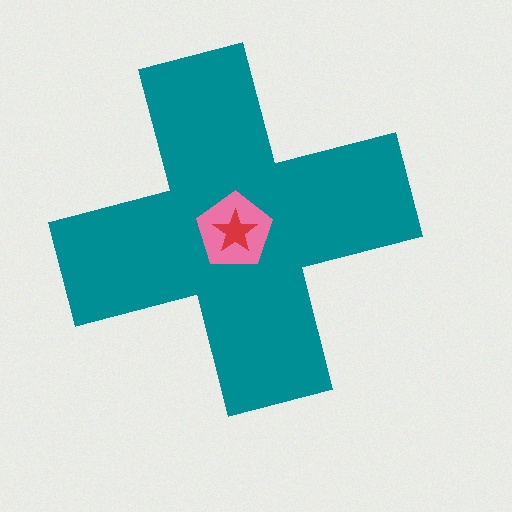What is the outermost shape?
The teal cross.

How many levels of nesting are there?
3.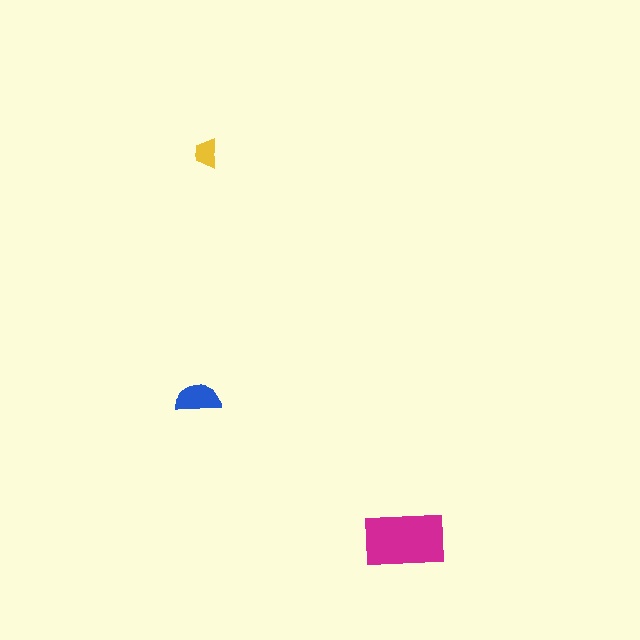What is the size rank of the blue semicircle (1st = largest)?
2nd.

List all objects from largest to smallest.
The magenta rectangle, the blue semicircle, the yellow trapezoid.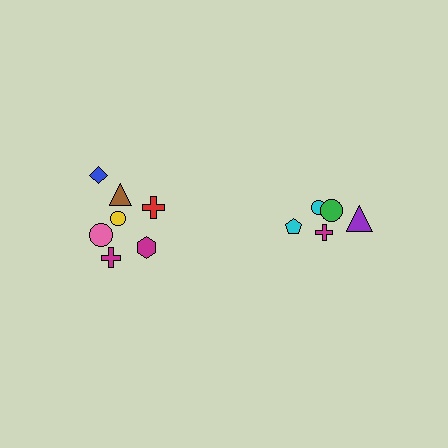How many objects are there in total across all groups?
There are 12 objects.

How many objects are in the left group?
There are 7 objects.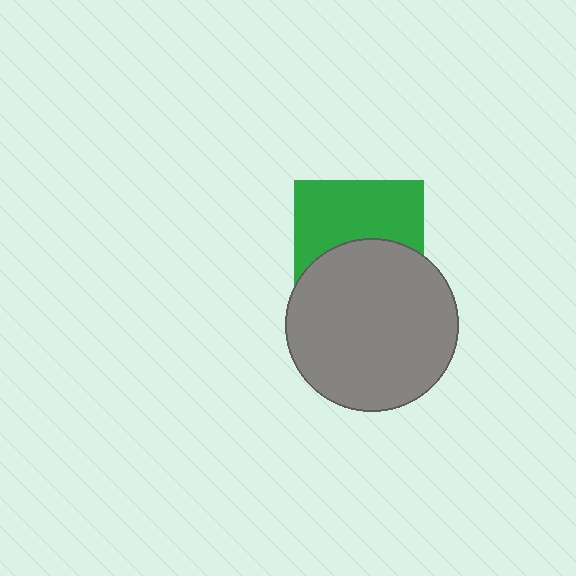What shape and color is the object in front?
The object in front is a gray circle.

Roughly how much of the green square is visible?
About half of it is visible (roughly 52%).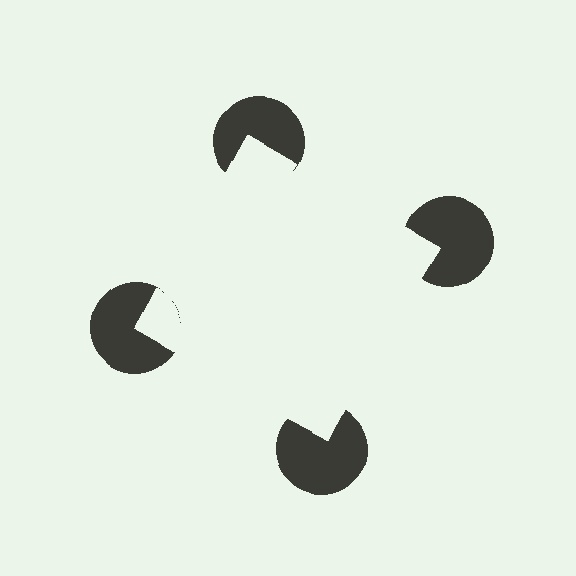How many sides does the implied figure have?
4 sides.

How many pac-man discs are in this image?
There are 4 — one at each vertex of the illusory square.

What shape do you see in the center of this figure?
An illusory square — its edges are inferred from the aligned wedge cuts in the pac-man discs, not physically drawn.